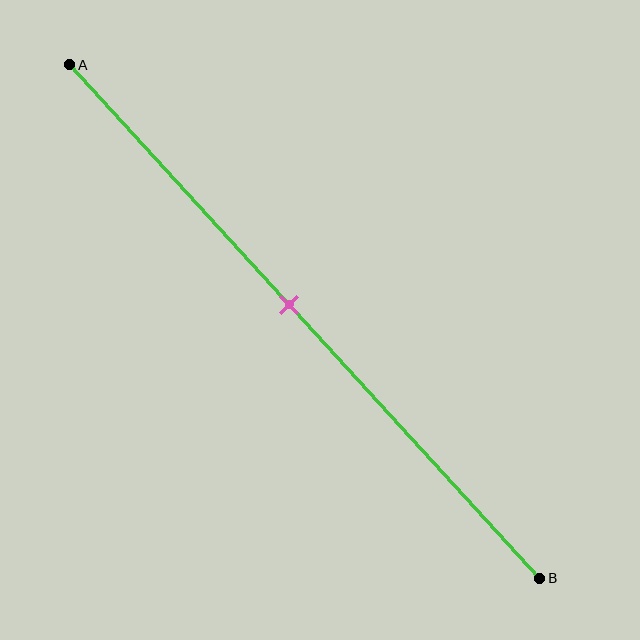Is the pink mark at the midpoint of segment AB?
No, the mark is at about 45% from A, not at the 50% midpoint.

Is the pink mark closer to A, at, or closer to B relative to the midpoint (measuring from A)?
The pink mark is closer to point A than the midpoint of segment AB.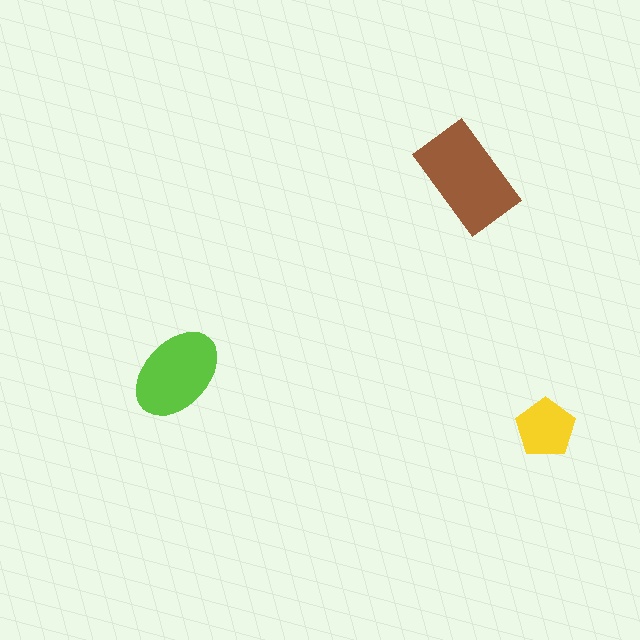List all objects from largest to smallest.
The brown rectangle, the lime ellipse, the yellow pentagon.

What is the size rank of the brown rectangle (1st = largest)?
1st.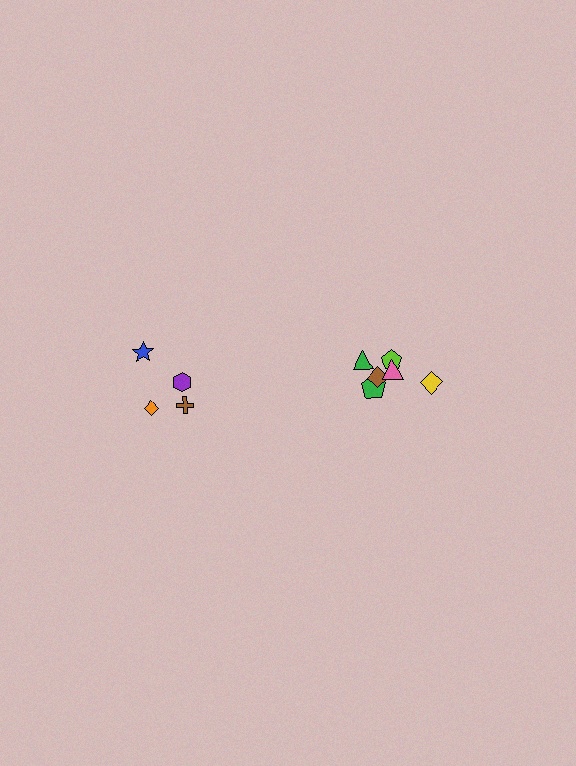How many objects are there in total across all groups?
There are 10 objects.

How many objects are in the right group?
There are 6 objects.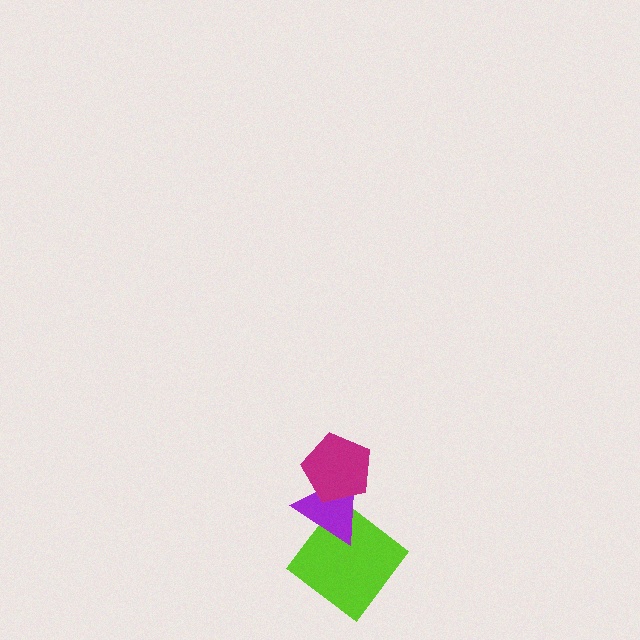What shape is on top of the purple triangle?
The magenta pentagon is on top of the purple triangle.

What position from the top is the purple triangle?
The purple triangle is 2nd from the top.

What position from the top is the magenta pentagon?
The magenta pentagon is 1st from the top.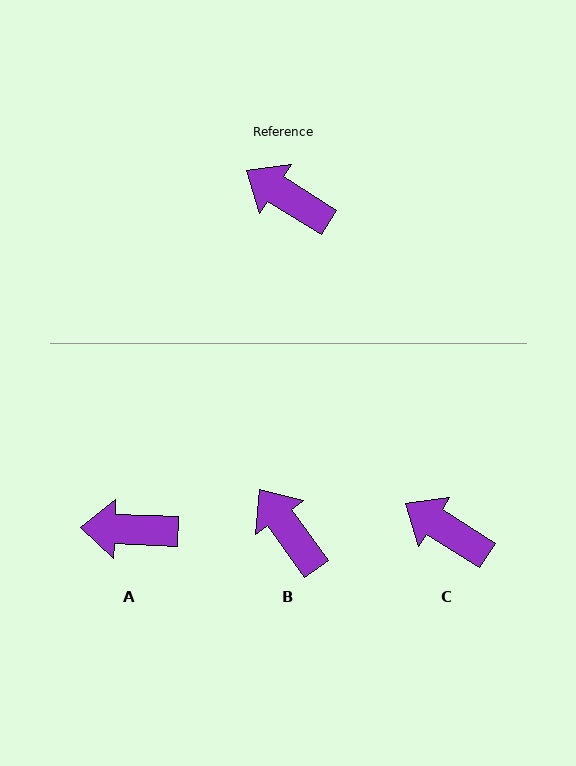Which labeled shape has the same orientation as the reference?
C.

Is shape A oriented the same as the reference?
No, it is off by about 30 degrees.